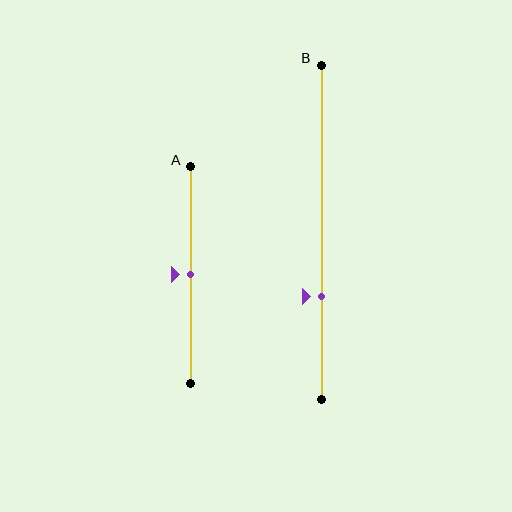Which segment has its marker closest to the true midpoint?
Segment A has its marker closest to the true midpoint.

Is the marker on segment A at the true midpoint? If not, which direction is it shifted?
Yes, the marker on segment A is at the true midpoint.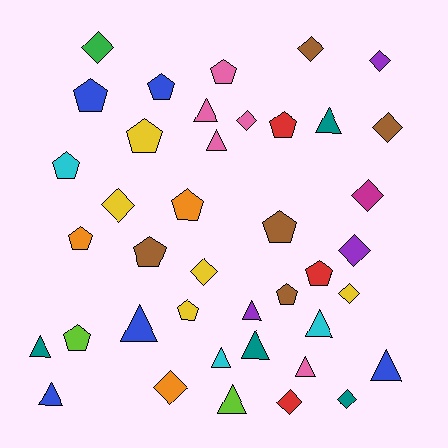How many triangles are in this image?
There are 13 triangles.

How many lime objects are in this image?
There are 2 lime objects.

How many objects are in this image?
There are 40 objects.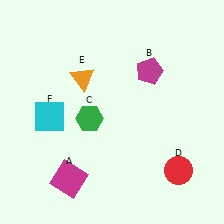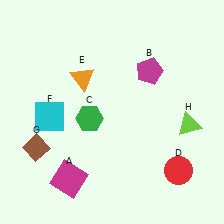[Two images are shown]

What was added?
A brown diamond (G), a lime triangle (H) were added in Image 2.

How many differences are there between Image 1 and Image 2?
There are 2 differences between the two images.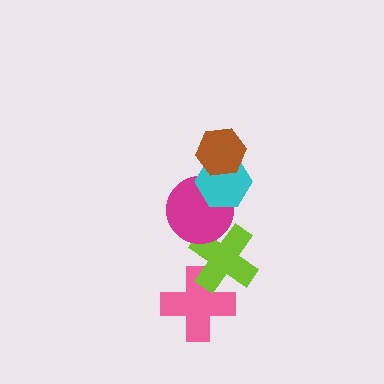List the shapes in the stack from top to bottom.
From top to bottom: the brown hexagon, the cyan hexagon, the magenta circle, the lime cross, the pink cross.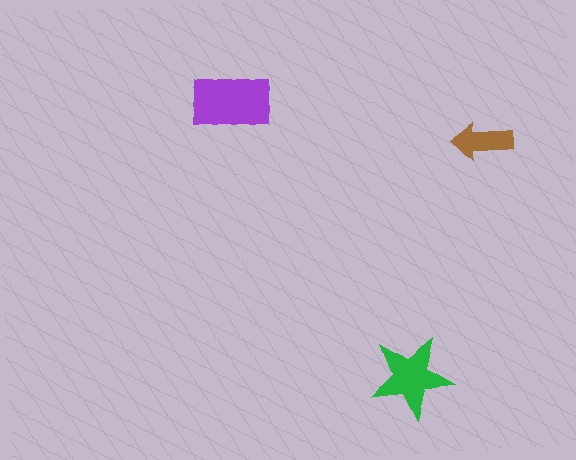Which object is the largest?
The purple rectangle.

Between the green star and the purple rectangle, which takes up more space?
The purple rectangle.